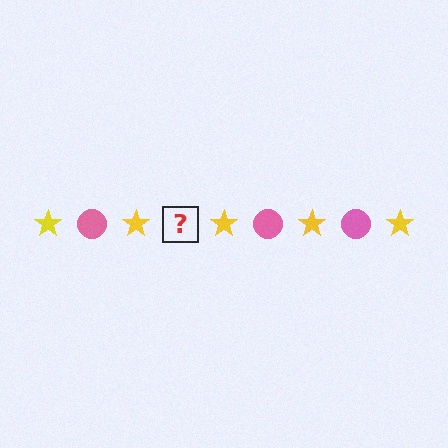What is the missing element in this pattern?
The missing element is a pink circle.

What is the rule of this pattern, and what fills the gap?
The rule is that the pattern alternates between yellow star and pink circle. The gap should be filled with a pink circle.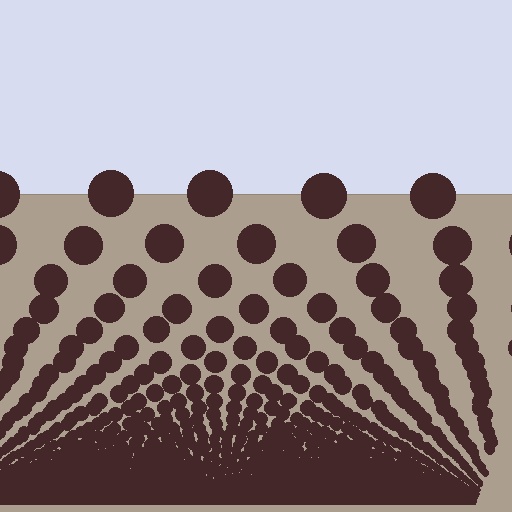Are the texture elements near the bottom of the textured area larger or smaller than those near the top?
Smaller. The gradient is inverted — elements near the bottom are smaller and denser.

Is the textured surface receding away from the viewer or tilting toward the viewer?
The surface appears to tilt toward the viewer. Texture elements get larger and sparser toward the top.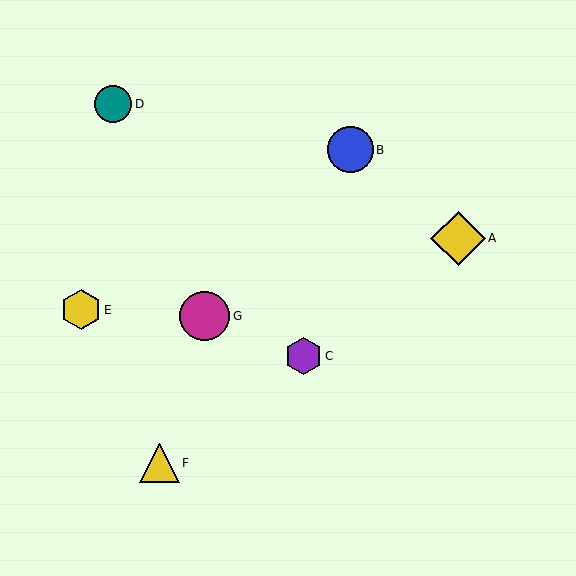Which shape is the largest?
The yellow diamond (labeled A) is the largest.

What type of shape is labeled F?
Shape F is a yellow triangle.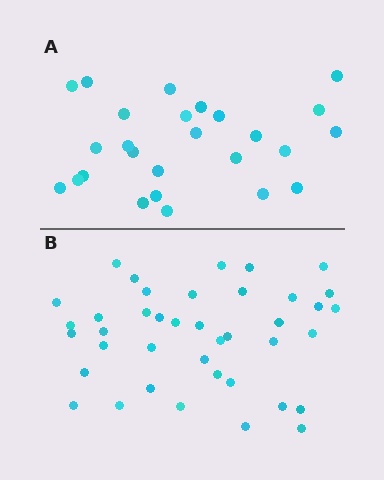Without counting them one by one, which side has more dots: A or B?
Region B (the bottom region) has more dots.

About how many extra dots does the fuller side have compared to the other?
Region B has approximately 15 more dots than region A.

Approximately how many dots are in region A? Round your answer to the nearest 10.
About 30 dots. (The exact count is 26, which rounds to 30.)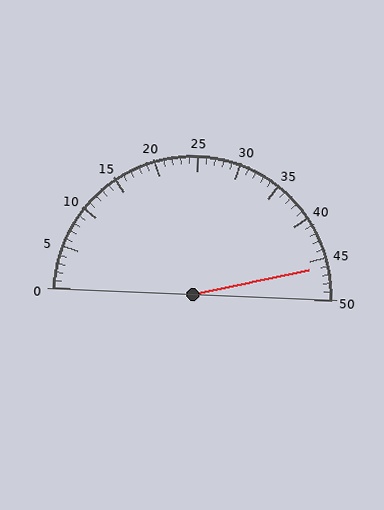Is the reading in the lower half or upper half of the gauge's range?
The reading is in the upper half of the range (0 to 50).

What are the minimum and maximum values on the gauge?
The gauge ranges from 0 to 50.